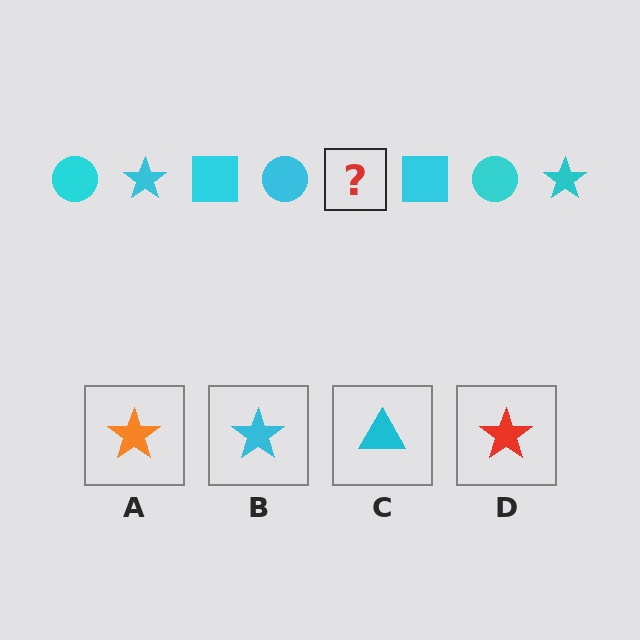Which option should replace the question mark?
Option B.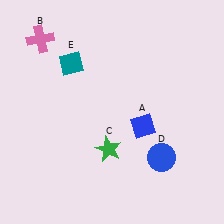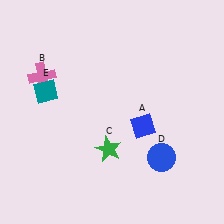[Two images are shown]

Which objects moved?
The objects that moved are: the pink cross (B), the teal diamond (E).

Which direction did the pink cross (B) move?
The pink cross (B) moved down.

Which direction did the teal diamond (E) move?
The teal diamond (E) moved down.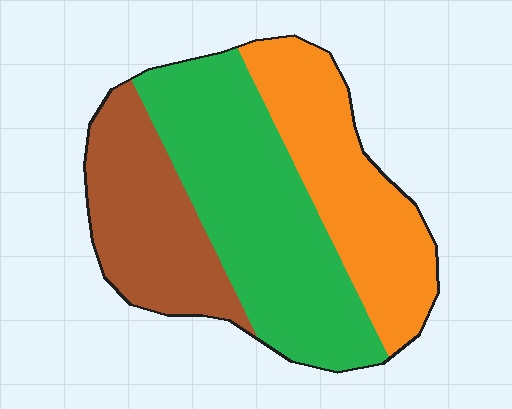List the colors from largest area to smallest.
From largest to smallest: green, orange, brown.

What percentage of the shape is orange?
Orange takes up between a sixth and a third of the shape.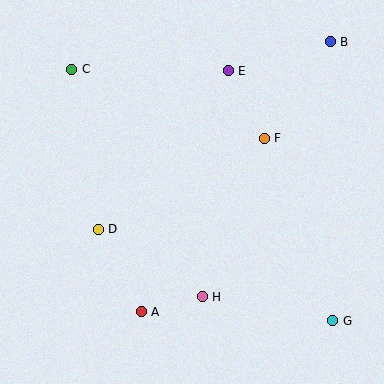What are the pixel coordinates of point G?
Point G is at (333, 321).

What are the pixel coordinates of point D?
Point D is at (98, 229).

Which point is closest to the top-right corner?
Point B is closest to the top-right corner.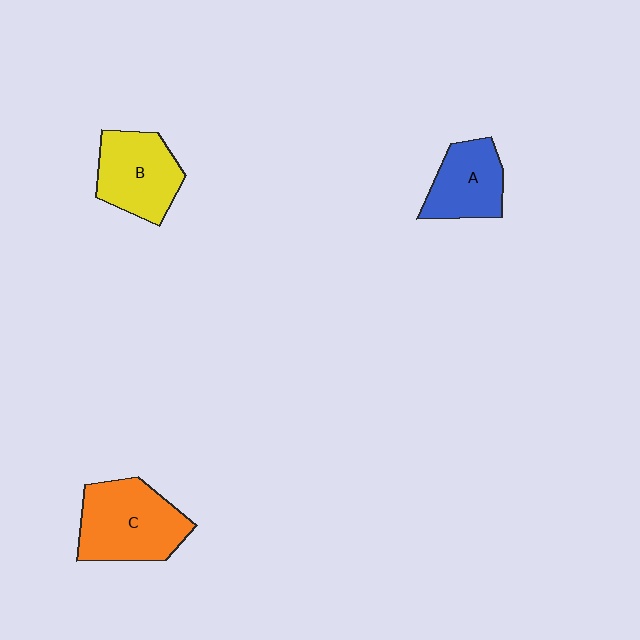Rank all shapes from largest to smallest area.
From largest to smallest: C (orange), B (yellow), A (blue).